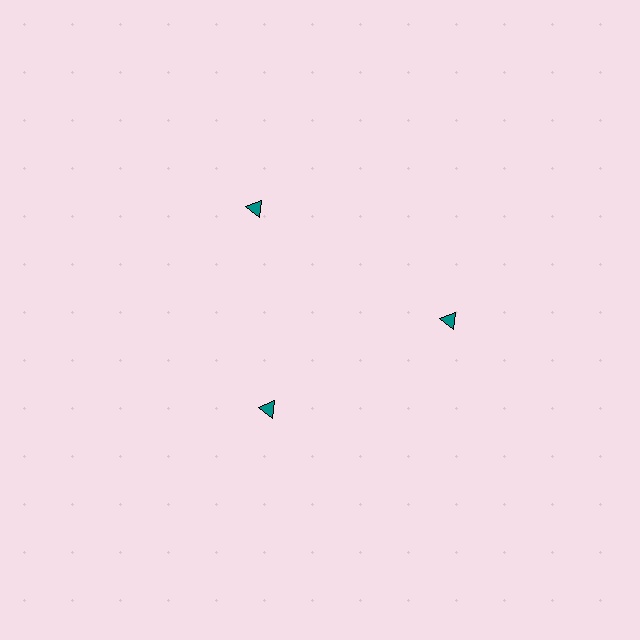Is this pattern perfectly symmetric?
No. The 3 teal triangles are arranged in a ring, but one element near the 7 o'clock position is pulled inward toward the center, breaking the 3-fold rotational symmetry.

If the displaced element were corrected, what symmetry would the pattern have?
It would have 3-fold rotational symmetry — the pattern would map onto itself every 120 degrees.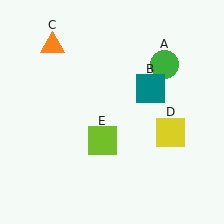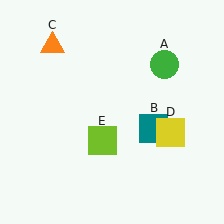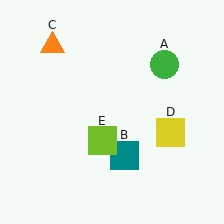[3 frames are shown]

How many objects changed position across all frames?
1 object changed position: teal square (object B).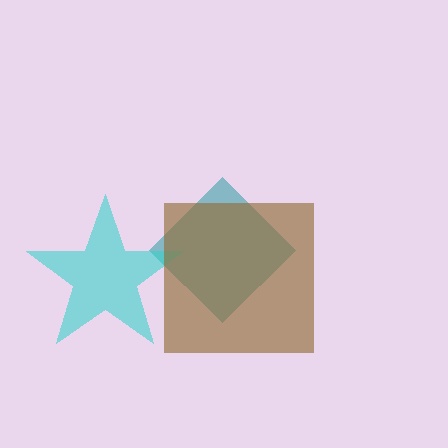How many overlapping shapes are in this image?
There are 3 overlapping shapes in the image.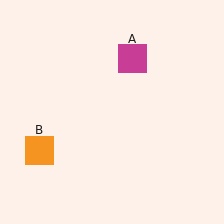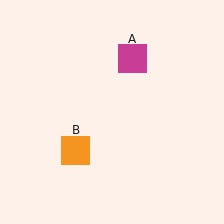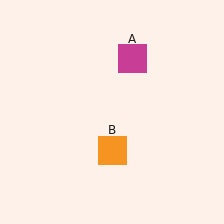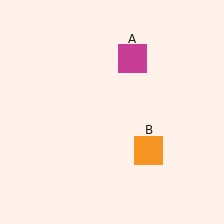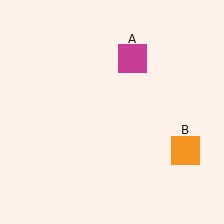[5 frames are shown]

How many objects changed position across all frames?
1 object changed position: orange square (object B).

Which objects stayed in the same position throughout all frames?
Magenta square (object A) remained stationary.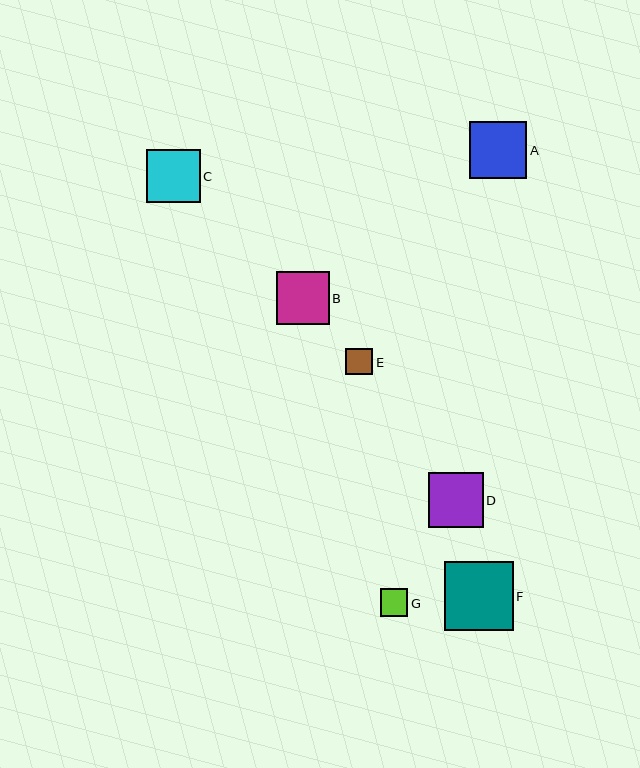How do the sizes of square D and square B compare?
Square D and square B are approximately the same size.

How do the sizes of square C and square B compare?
Square C and square B are approximately the same size.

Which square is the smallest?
Square E is the smallest with a size of approximately 27 pixels.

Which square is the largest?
Square F is the largest with a size of approximately 69 pixels.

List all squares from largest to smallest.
From largest to smallest: F, A, D, C, B, G, E.